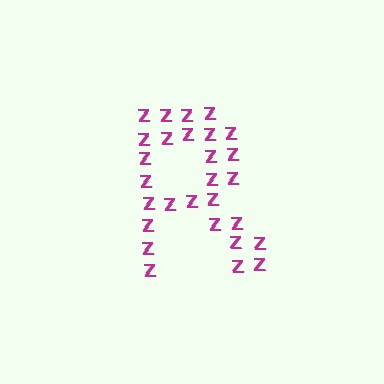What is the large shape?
The large shape is the letter R.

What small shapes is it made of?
It is made of small letter Z's.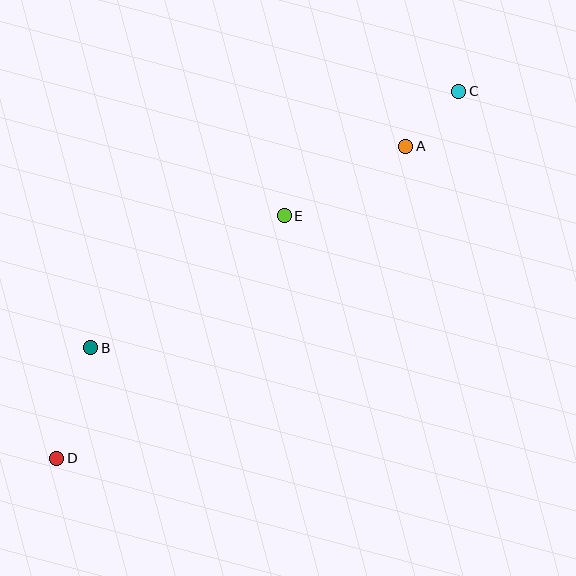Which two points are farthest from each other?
Points C and D are farthest from each other.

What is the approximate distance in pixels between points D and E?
The distance between D and E is approximately 332 pixels.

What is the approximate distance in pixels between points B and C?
The distance between B and C is approximately 449 pixels.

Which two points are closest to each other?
Points A and C are closest to each other.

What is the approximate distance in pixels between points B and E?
The distance between B and E is approximately 234 pixels.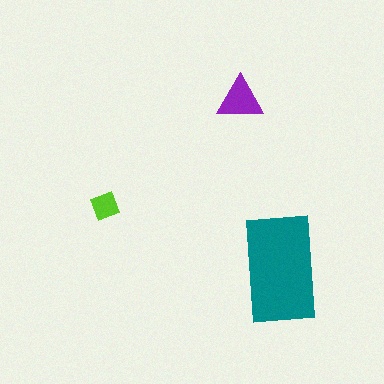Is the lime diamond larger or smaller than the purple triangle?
Smaller.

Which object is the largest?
The teal rectangle.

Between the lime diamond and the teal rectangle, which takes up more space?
The teal rectangle.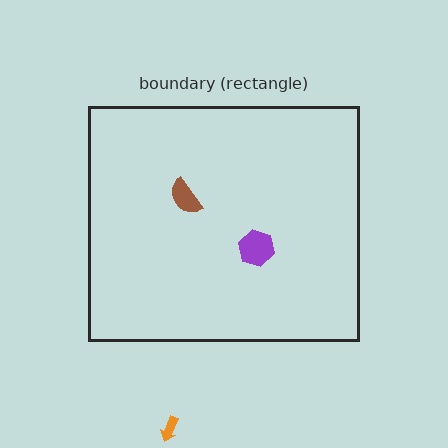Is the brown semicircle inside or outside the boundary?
Inside.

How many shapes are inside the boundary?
2 inside, 1 outside.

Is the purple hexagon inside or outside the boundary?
Inside.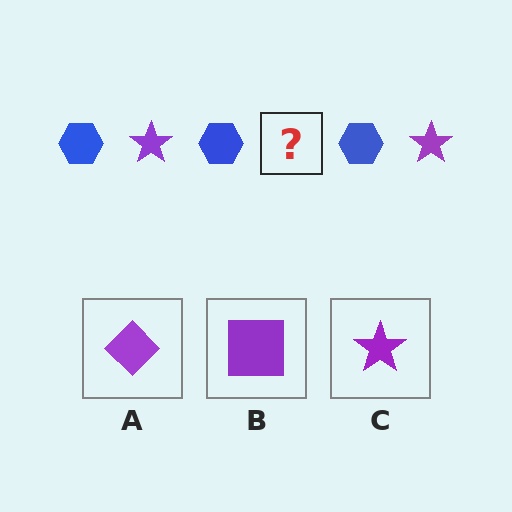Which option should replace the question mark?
Option C.